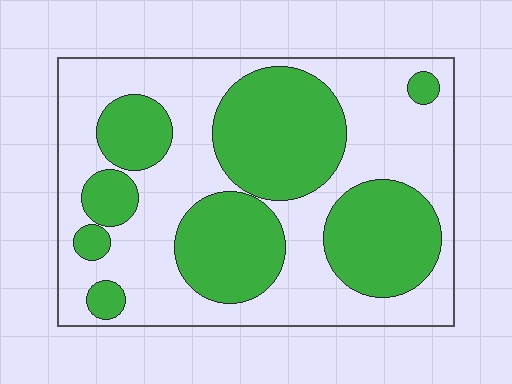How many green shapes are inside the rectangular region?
8.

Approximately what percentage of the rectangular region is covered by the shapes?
Approximately 45%.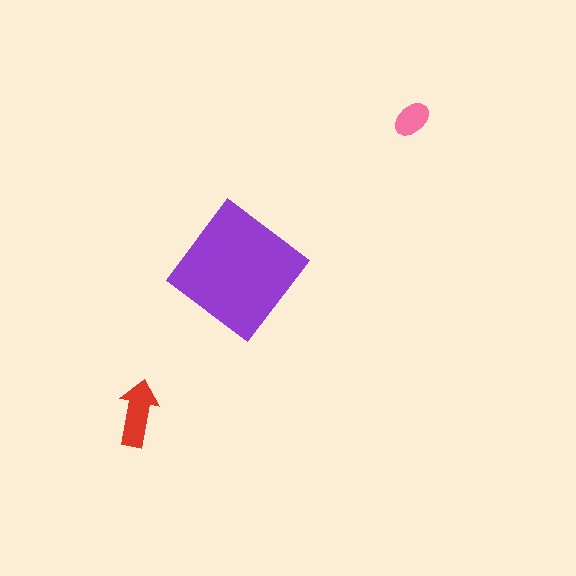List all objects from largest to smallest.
The purple diamond, the red arrow, the pink ellipse.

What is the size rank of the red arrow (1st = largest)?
2nd.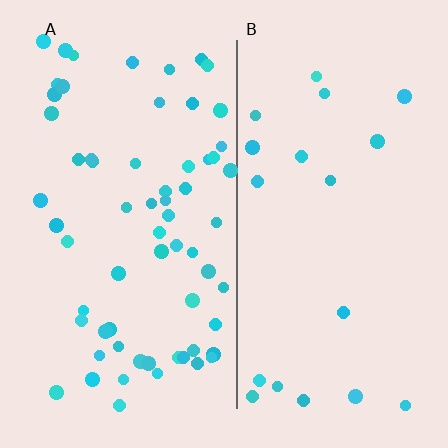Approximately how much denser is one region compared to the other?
Approximately 3.4× — region A over region B.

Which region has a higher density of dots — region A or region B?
A (the left).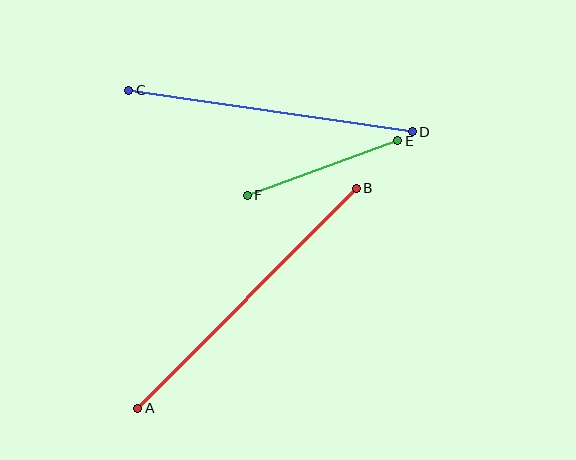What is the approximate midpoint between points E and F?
The midpoint is at approximately (323, 168) pixels.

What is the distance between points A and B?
The distance is approximately 310 pixels.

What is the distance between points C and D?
The distance is approximately 287 pixels.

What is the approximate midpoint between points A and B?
The midpoint is at approximately (247, 298) pixels.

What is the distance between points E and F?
The distance is approximately 160 pixels.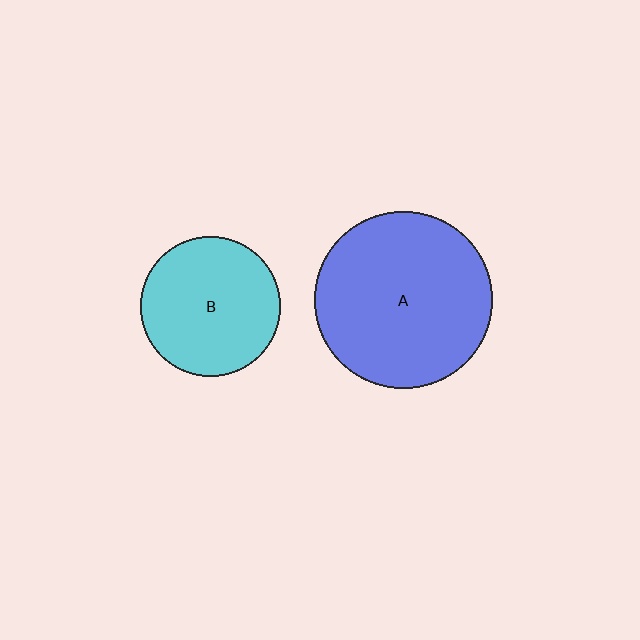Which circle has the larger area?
Circle A (blue).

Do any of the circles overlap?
No, none of the circles overlap.